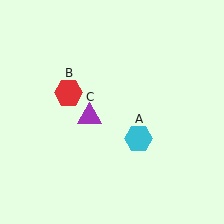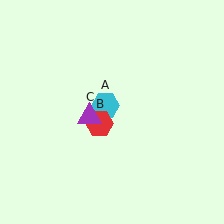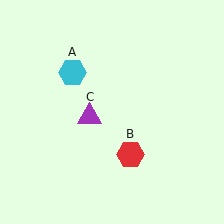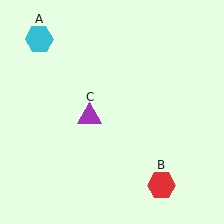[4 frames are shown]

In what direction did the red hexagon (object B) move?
The red hexagon (object B) moved down and to the right.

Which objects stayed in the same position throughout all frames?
Purple triangle (object C) remained stationary.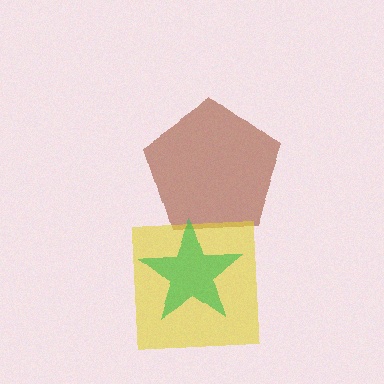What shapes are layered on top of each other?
The layered shapes are: a brown pentagon, a yellow square, a green star.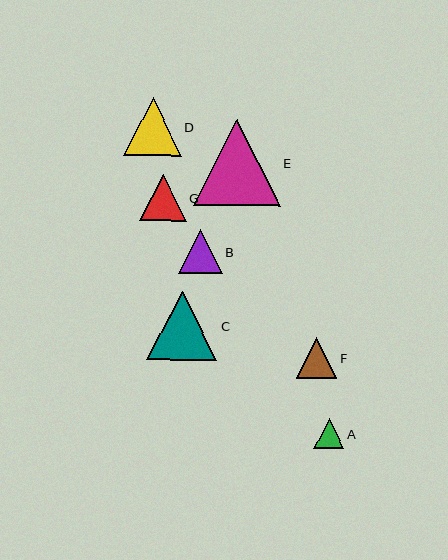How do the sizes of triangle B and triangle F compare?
Triangle B and triangle F are approximately the same size.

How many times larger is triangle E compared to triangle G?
Triangle E is approximately 1.9 times the size of triangle G.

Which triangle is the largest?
Triangle E is the largest with a size of approximately 86 pixels.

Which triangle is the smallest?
Triangle A is the smallest with a size of approximately 30 pixels.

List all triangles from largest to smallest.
From largest to smallest: E, C, D, G, B, F, A.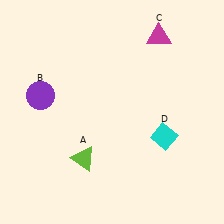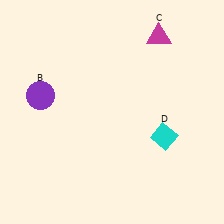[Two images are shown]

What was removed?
The lime triangle (A) was removed in Image 2.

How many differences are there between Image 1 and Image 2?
There is 1 difference between the two images.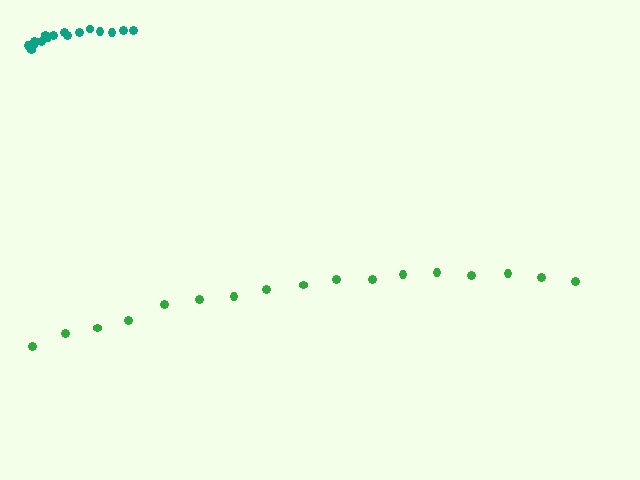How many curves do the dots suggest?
There are 2 distinct paths.